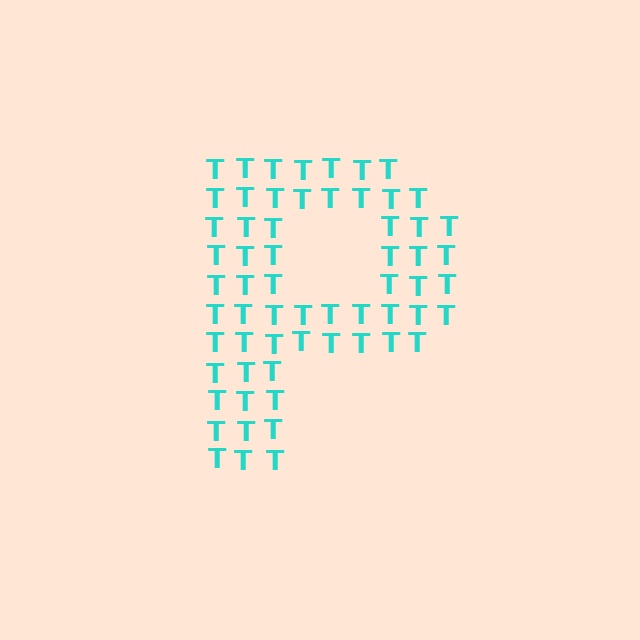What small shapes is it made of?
It is made of small letter T's.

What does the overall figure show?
The overall figure shows the letter P.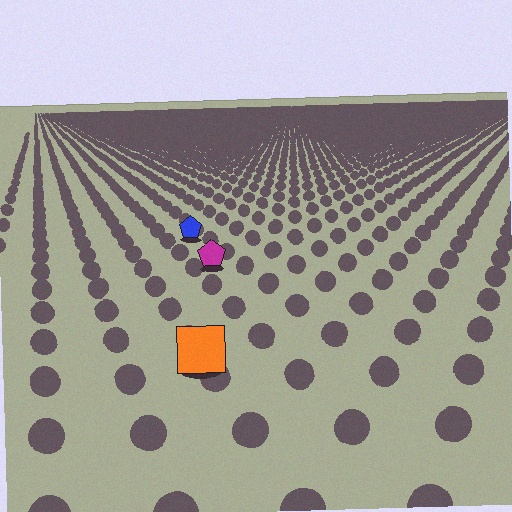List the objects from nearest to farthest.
From nearest to farthest: the orange square, the magenta pentagon, the blue pentagon.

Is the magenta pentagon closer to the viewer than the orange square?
No. The orange square is closer — you can tell from the texture gradient: the ground texture is coarser near it.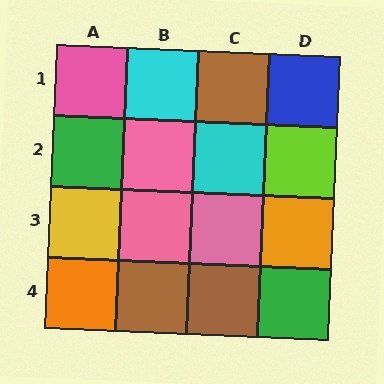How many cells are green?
2 cells are green.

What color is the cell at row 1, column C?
Brown.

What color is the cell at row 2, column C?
Cyan.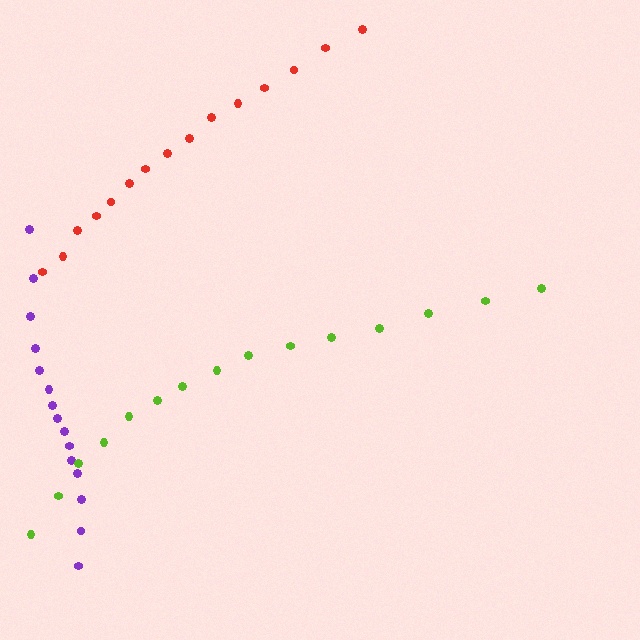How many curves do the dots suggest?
There are 3 distinct paths.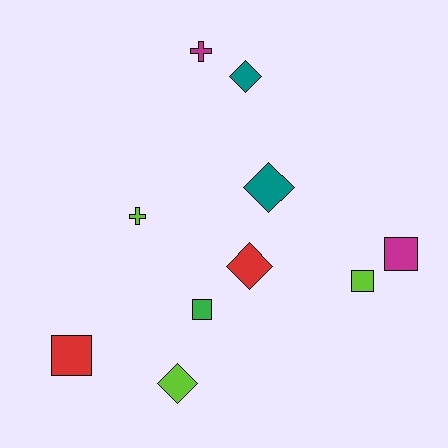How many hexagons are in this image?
There are no hexagons.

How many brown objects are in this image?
There are no brown objects.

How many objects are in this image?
There are 10 objects.